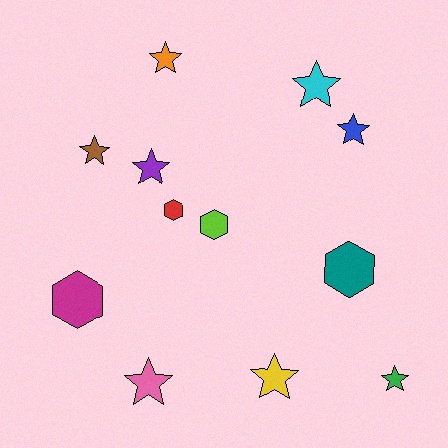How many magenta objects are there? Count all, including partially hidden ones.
There is 1 magenta object.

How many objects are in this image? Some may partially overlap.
There are 12 objects.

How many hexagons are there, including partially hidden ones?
There are 4 hexagons.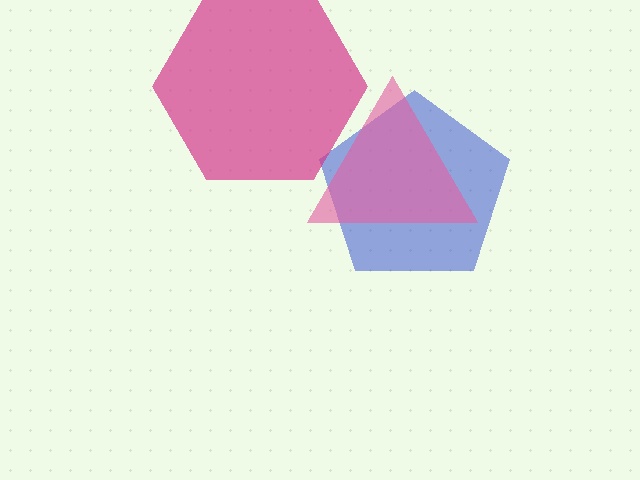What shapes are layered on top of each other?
The layered shapes are: a blue pentagon, a pink triangle, a magenta hexagon.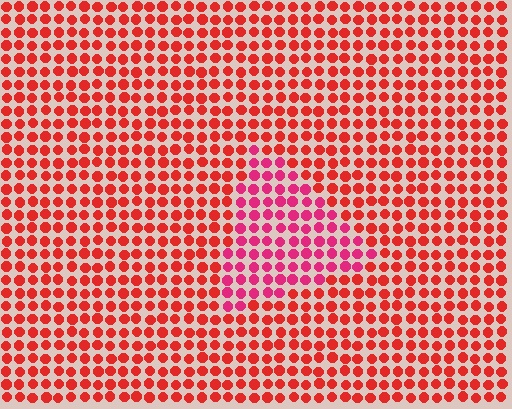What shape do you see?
I see a triangle.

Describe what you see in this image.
The image is filled with small red elements in a uniform arrangement. A triangle-shaped region is visible where the elements are tinted to a slightly different hue, forming a subtle color boundary.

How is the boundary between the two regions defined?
The boundary is defined purely by a slight shift in hue (about 28 degrees). Spacing, size, and orientation are identical on both sides.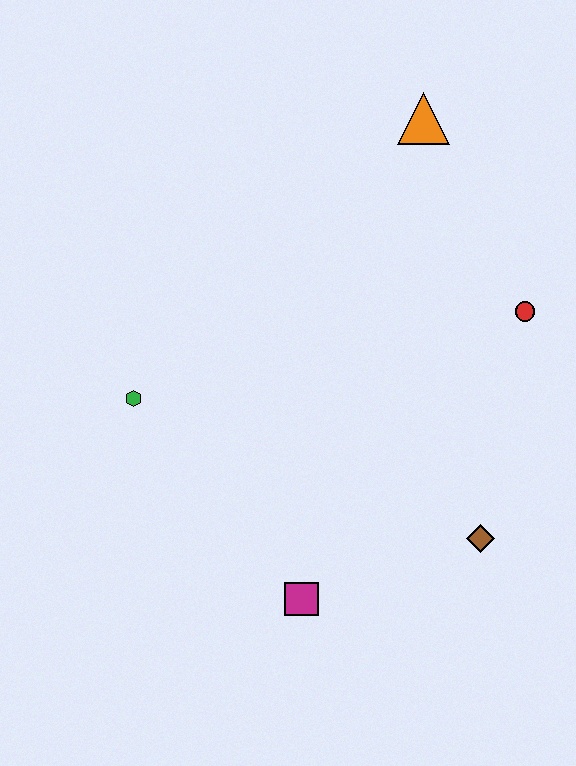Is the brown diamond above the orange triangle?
No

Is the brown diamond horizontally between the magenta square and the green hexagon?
No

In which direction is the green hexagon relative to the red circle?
The green hexagon is to the left of the red circle.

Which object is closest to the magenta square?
The brown diamond is closest to the magenta square.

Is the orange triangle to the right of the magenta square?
Yes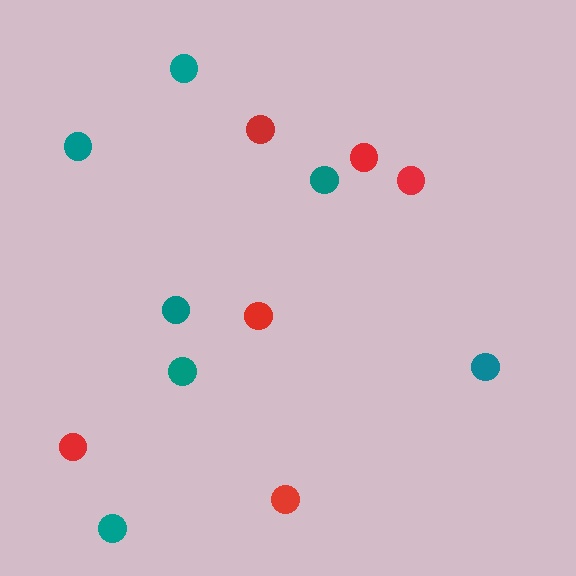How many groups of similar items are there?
There are 2 groups: one group of teal circles (7) and one group of red circles (6).